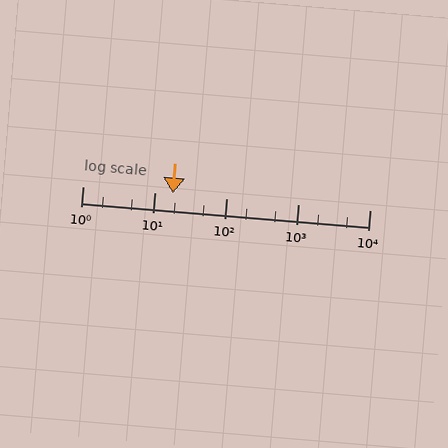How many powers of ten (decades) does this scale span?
The scale spans 4 decades, from 1 to 10000.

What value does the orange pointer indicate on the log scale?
The pointer indicates approximately 18.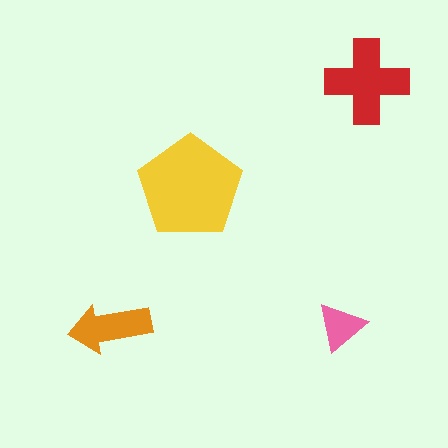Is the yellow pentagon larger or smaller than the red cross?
Larger.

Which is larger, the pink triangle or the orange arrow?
The orange arrow.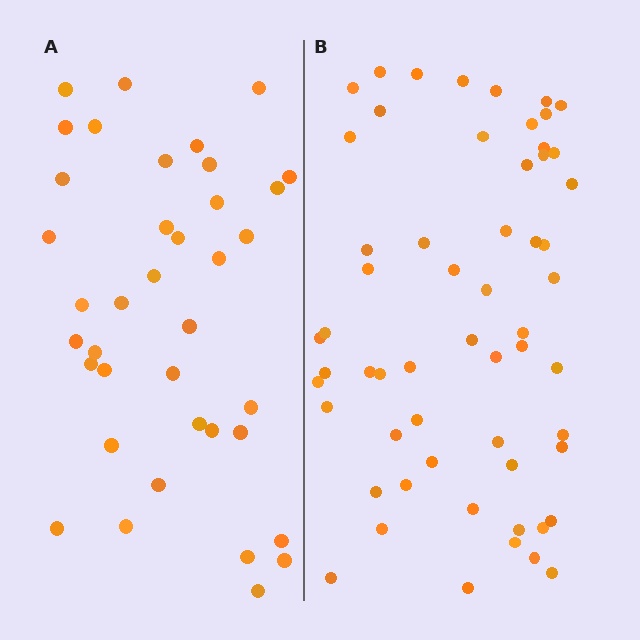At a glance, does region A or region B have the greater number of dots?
Region B (the right region) has more dots.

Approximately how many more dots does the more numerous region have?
Region B has approximately 20 more dots than region A.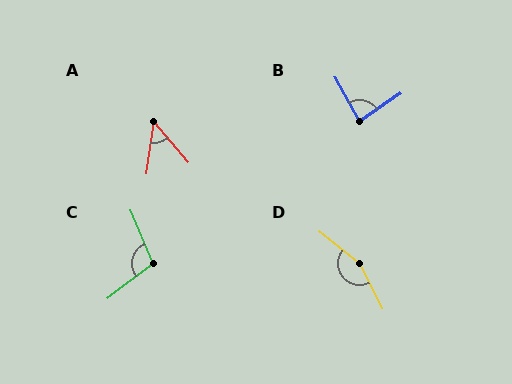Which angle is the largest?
D, at approximately 155 degrees.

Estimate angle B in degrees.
Approximately 85 degrees.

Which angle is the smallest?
A, at approximately 49 degrees.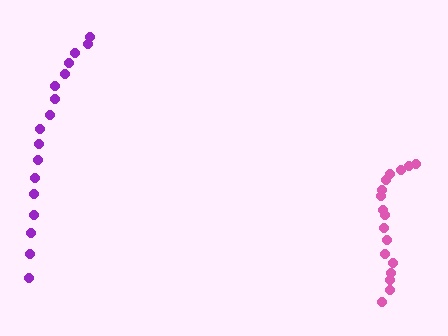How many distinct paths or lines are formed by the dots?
There are 2 distinct paths.